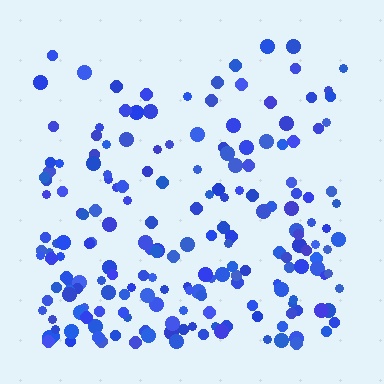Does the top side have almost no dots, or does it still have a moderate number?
Still a moderate number, just noticeably fewer than the bottom.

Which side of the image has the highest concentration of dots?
The bottom.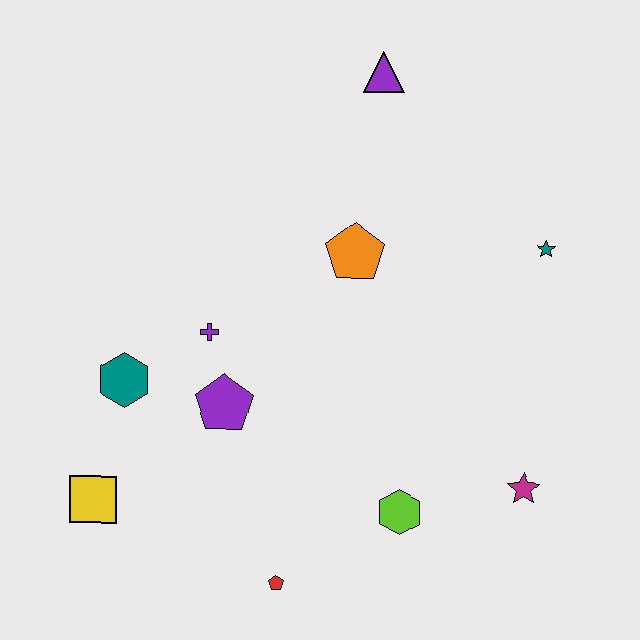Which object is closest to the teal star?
The orange pentagon is closest to the teal star.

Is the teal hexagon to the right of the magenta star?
No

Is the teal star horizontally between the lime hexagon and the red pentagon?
No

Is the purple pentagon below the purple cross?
Yes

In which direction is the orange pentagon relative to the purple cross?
The orange pentagon is to the right of the purple cross.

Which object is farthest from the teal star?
The yellow square is farthest from the teal star.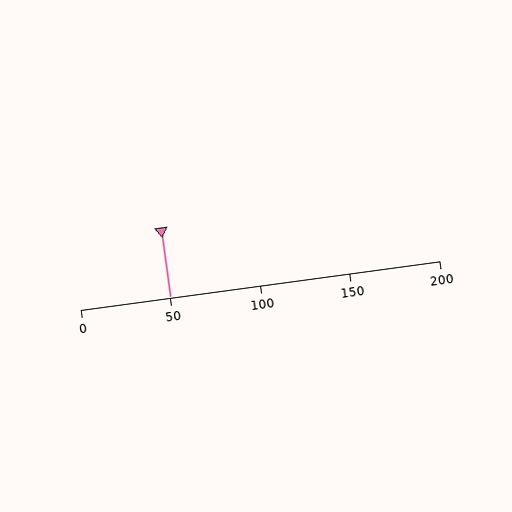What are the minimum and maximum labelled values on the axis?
The axis runs from 0 to 200.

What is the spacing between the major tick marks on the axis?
The major ticks are spaced 50 apart.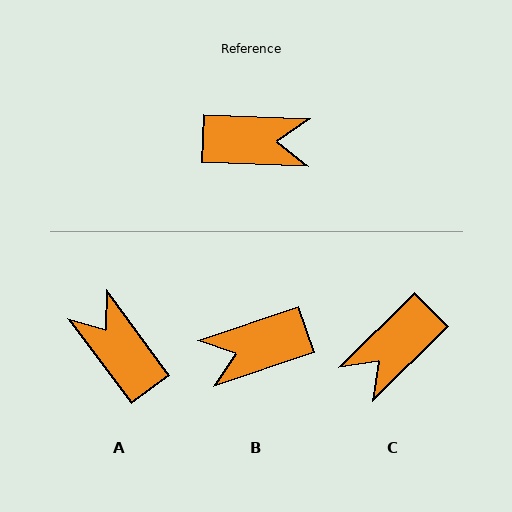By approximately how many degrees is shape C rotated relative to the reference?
Approximately 134 degrees clockwise.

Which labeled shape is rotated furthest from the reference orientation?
B, about 160 degrees away.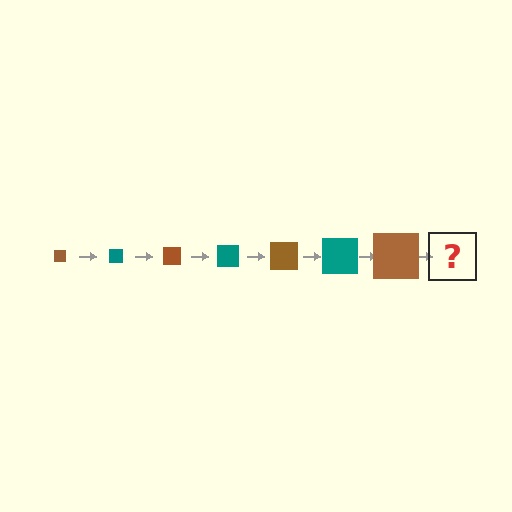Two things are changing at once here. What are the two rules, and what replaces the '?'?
The two rules are that the square grows larger each step and the color cycles through brown and teal. The '?' should be a teal square, larger than the previous one.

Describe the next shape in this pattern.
It should be a teal square, larger than the previous one.